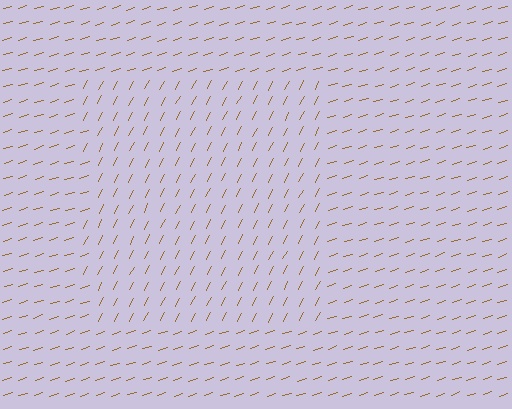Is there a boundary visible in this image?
Yes, there is a texture boundary formed by a change in line orientation.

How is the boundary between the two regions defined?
The boundary is defined purely by a change in line orientation (approximately 45 degrees difference). All lines are the same color and thickness.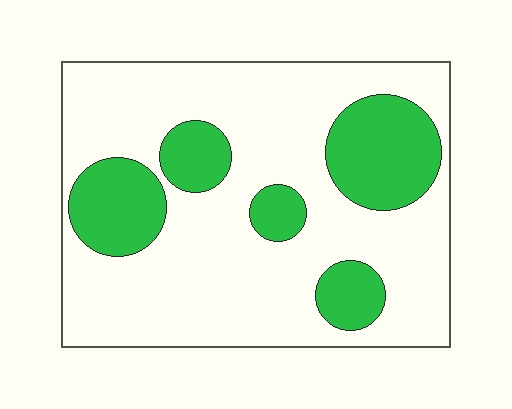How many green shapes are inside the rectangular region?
5.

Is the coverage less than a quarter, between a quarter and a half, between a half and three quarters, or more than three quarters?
Between a quarter and a half.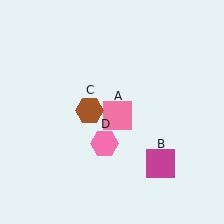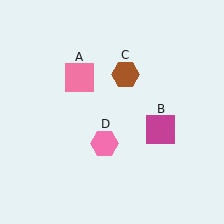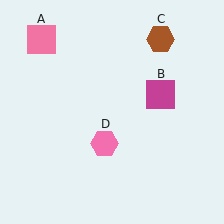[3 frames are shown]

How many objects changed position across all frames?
3 objects changed position: pink square (object A), magenta square (object B), brown hexagon (object C).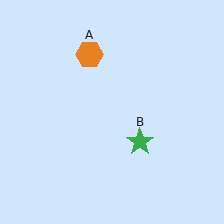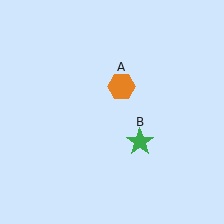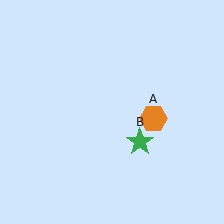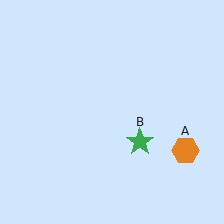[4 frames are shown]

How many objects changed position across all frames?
1 object changed position: orange hexagon (object A).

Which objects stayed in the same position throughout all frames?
Green star (object B) remained stationary.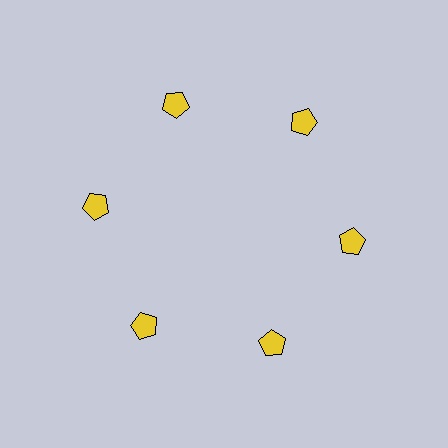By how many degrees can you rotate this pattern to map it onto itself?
The pattern maps onto itself every 60 degrees of rotation.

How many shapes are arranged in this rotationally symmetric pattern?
There are 6 shapes, arranged in 6 groups of 1.